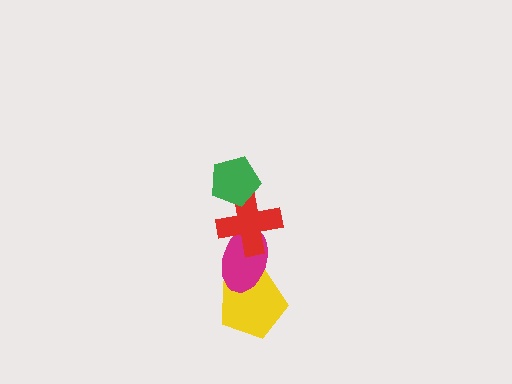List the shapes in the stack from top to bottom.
From top to bottom: the green pentagon, the red cross, the magenta ellipse, the yellow pentagon.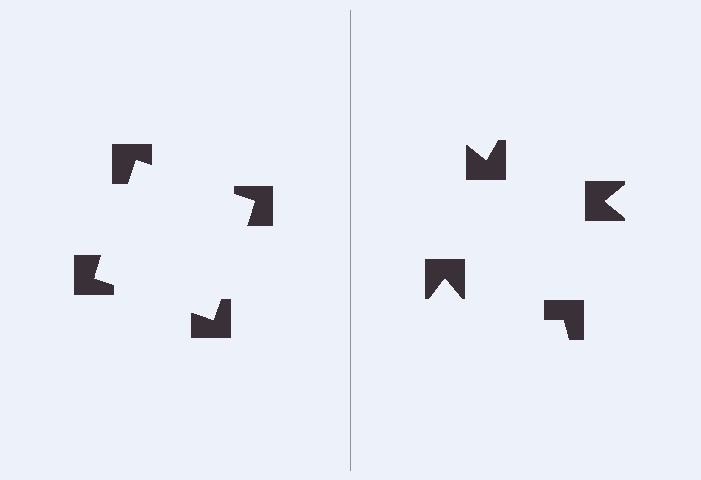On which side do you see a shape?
An illusory square appears on the left side. On the right side the wedge cuts are rotated, so no coherent shape forms.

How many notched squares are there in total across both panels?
8 — 4 on each side.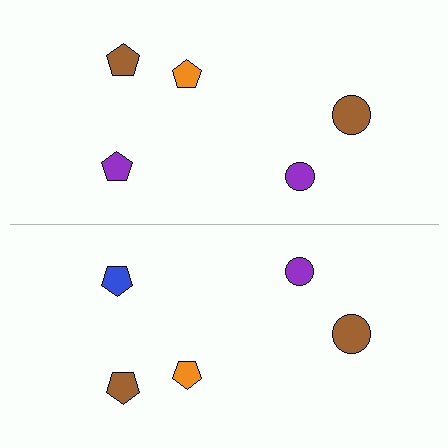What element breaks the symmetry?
The blue pentagon on the bottom side breaks the symmetry — its mirror counterpart is purple.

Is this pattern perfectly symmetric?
No, the pattern is not perfectly symmetric. The blue pentagon on the bottom side breaks the symmetry — its mirror counterpart is purple.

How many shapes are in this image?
There are 10 shapes in this image.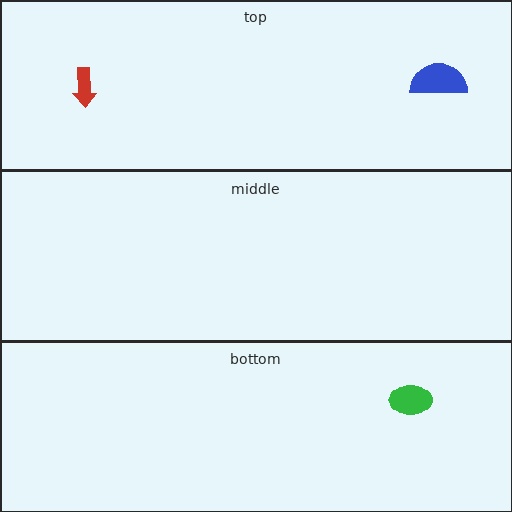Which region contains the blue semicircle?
The top region.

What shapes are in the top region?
The blue semicircle, the red arrow.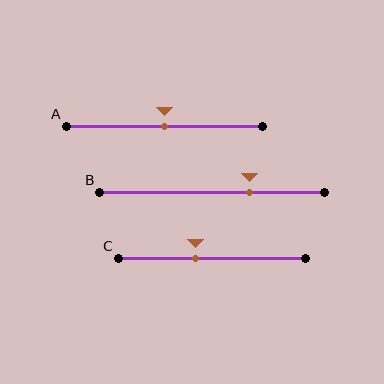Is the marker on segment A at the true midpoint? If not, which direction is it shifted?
Yes, the marker on segment A is at the true midpoint.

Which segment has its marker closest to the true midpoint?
Segment A has its marker closest to the true midpoint.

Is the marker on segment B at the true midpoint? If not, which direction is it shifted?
No, the marker on segment B is shifted to the right by about 17% of the segment length.